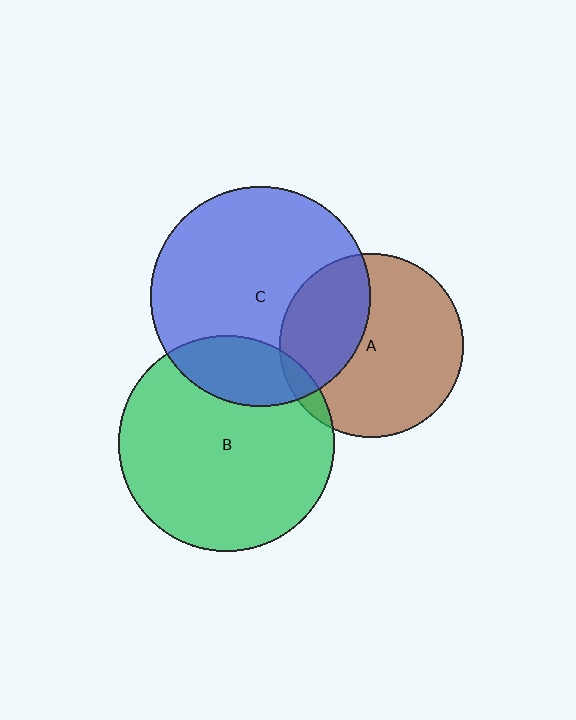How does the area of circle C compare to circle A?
Approximately 1.4 times.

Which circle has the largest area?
Circle C (blue).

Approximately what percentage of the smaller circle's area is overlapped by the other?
Approximately 35%.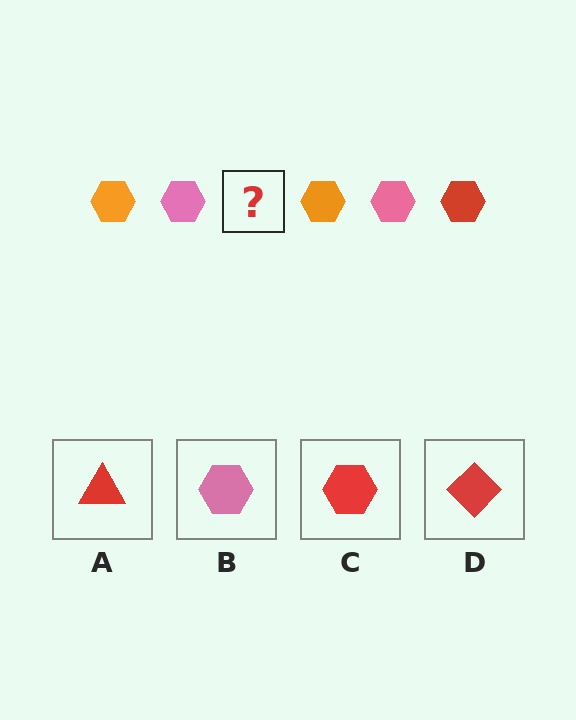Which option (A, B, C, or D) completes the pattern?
C.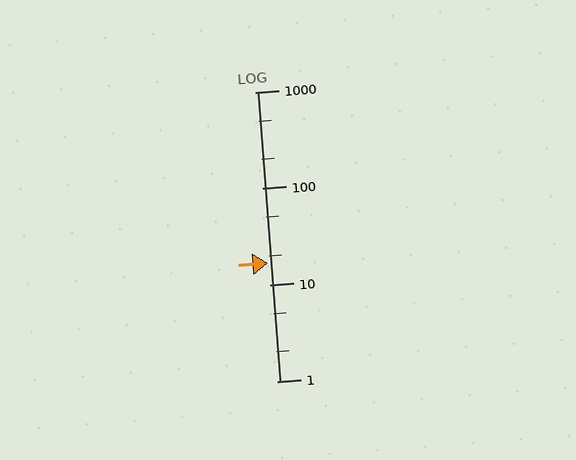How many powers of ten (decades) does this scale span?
The scale spans 3 decades, from 1 to 1000.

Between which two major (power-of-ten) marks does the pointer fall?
The pointer is between 10 and 100.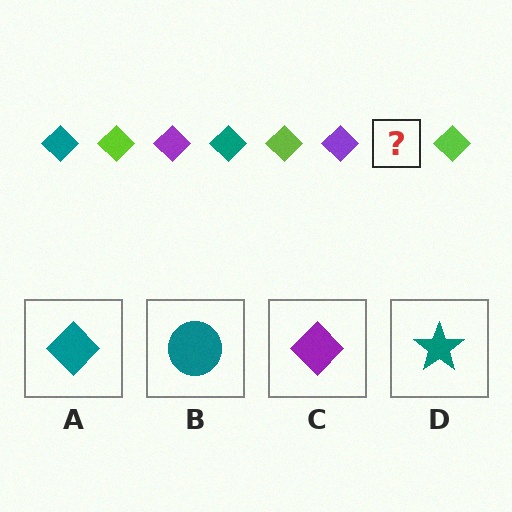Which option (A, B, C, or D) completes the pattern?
A.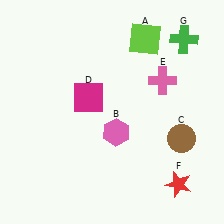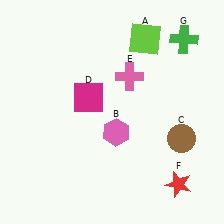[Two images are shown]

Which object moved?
The pink cross (E) moved left.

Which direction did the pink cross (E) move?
The pink cross (E) moved left.